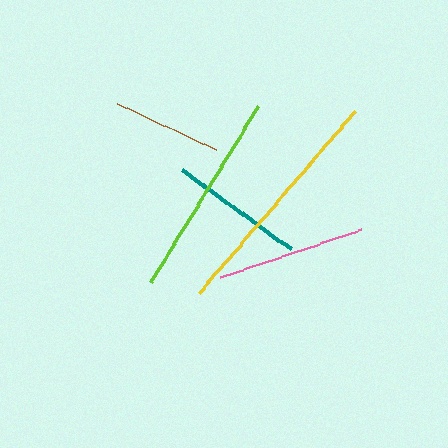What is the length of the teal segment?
The teal segment is approximately 135 pixels long.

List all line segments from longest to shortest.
From longest to shortest: yellow, lime, pink, teal, brown.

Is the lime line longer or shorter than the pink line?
The lime line is longer than the pink line.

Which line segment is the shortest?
The brown line is the shortest at approximately 110 pixels.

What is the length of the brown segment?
The brown segment is approximately 110 pixels long.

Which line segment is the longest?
The yellow line is the longest at approximately 240 pixels.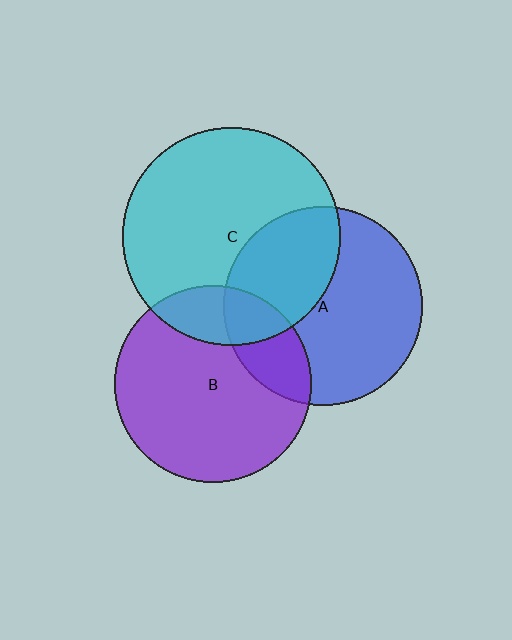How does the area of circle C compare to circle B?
Approximately 1.2 times.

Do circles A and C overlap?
Yes.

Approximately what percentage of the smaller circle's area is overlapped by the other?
Approximately 35%.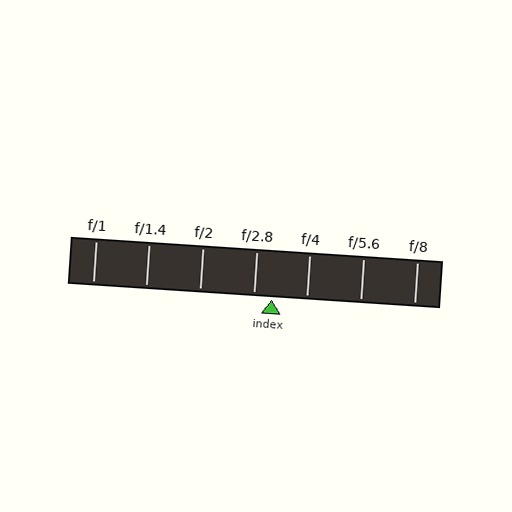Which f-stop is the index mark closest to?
The index mark is closest to f/2.8.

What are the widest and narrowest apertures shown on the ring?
The widest aperture shown is f/1 and the narrowest is f/8.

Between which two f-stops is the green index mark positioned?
The index mark is between f/2.8 and f/4.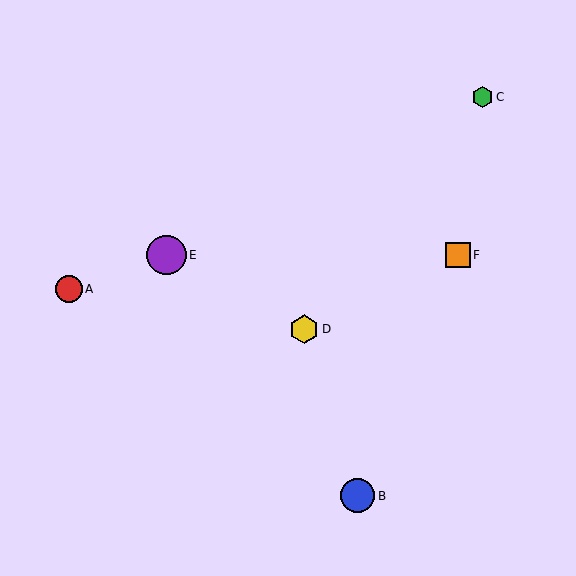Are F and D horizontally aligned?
No, F is at y≈255 and D is at y≈329.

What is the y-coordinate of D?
Object D is at y≈329.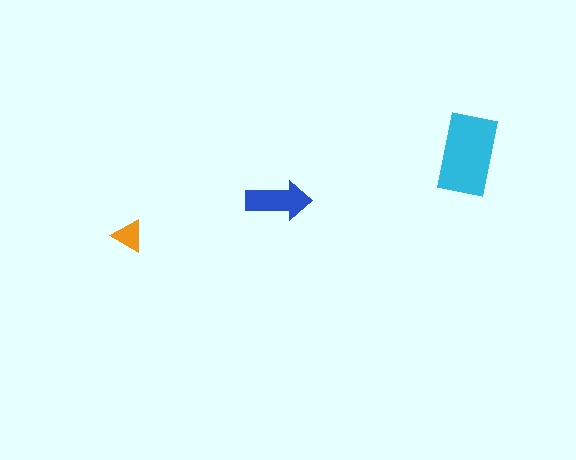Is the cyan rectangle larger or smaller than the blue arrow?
Larger.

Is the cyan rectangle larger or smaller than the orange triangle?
Larger.